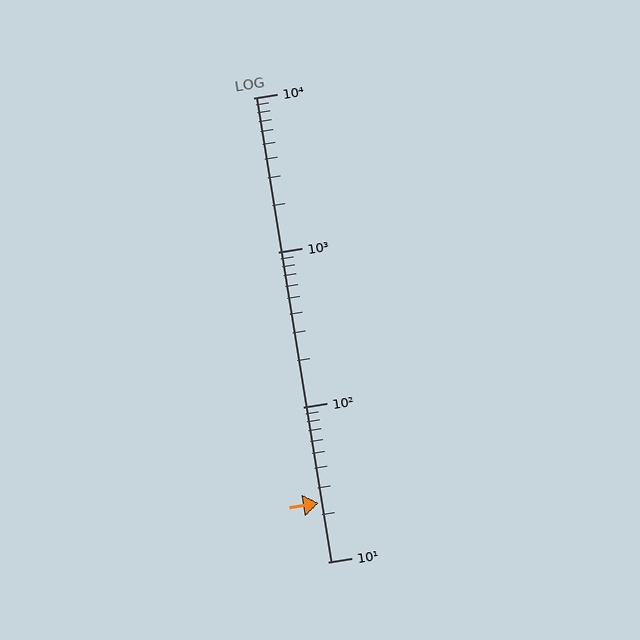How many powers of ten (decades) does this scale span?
The scale spans 3 decades, from 10 to 10000.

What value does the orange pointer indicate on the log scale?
The pointer indicates approximately 24.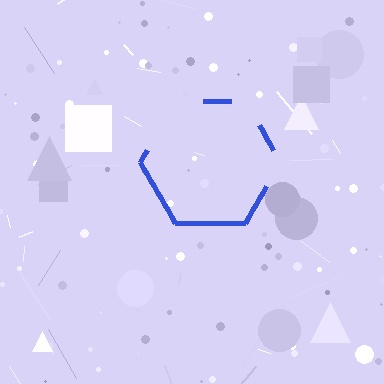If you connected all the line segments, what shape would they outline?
They would outline a hexagon.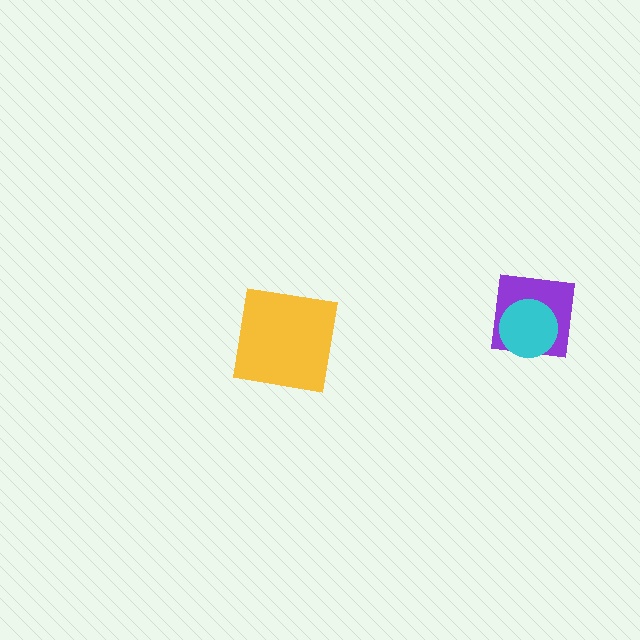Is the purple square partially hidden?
Yes, it is partially covered by another shape.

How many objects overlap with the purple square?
1 object overlaps with the purple square.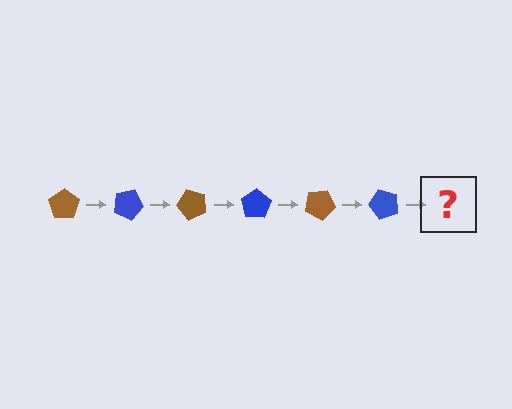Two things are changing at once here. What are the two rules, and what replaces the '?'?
The two rules are that it rotates 25 degrees each step and the color cycles through brown and blue. The '?' should be a brown pentagon, rotated 150 degrees from the start.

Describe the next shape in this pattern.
It should be a brown pentagon, rotated 150 degrees from the start.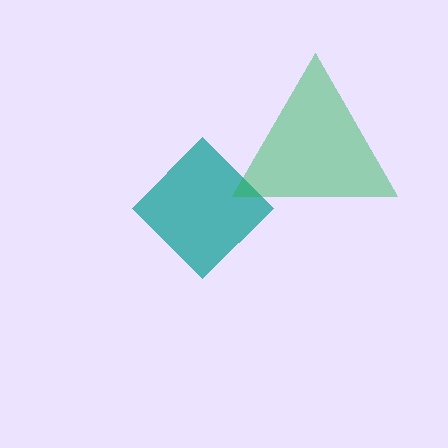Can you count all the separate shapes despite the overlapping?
Yes, there are 2 separate shapes.